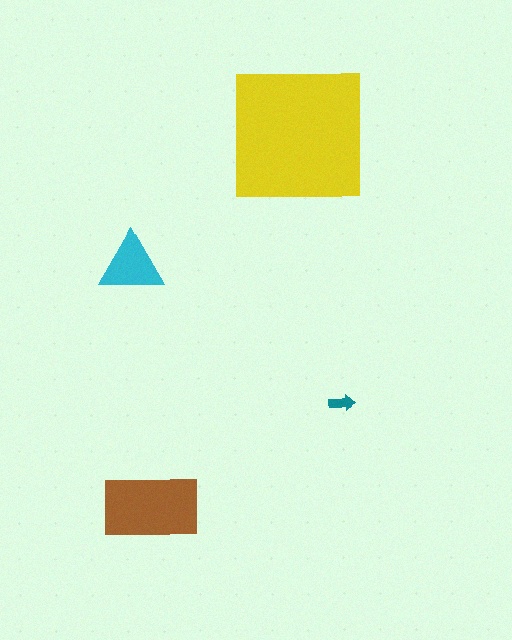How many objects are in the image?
There are 4 objects in the image.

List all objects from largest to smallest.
The yellow square, the brown rectangle, the cyan triangle, the teal arrow.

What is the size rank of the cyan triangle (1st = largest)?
3rd.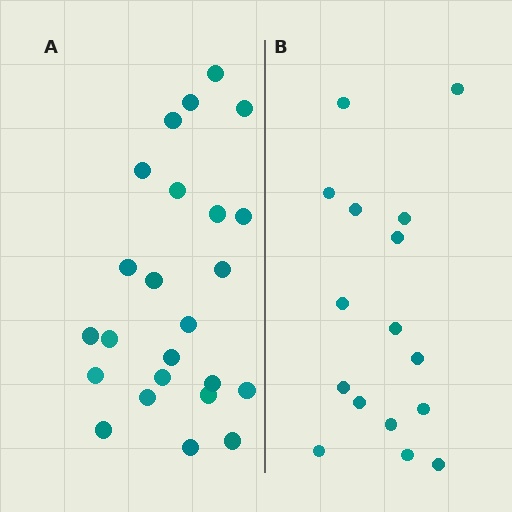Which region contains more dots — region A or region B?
Region A (the left region) has more dots.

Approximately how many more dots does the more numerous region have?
Region A has roughly 8 or so more dots than region B.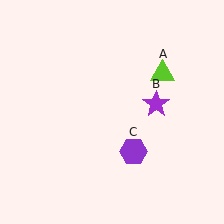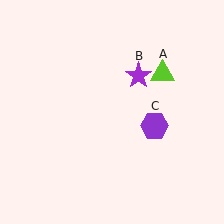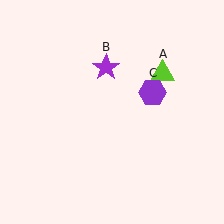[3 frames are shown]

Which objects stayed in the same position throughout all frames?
Lime triangle (object A) remained stationary.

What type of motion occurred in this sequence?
The purple star (object B), purple hexagon (object C) rotated counterclockwise around the center of the scene.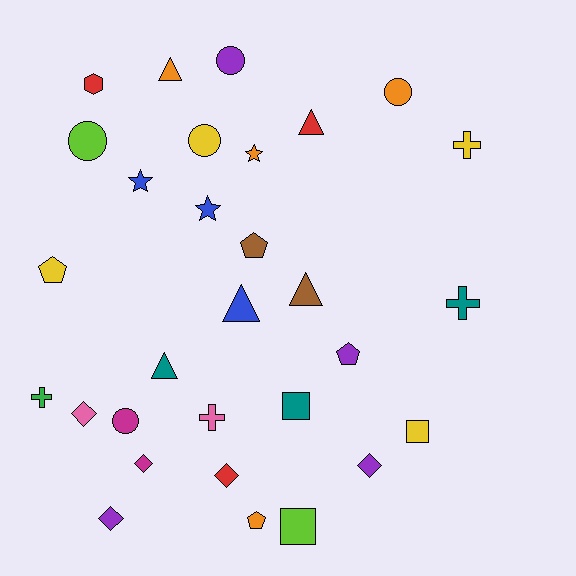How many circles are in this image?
There are 5 circles.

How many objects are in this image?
There are 30 objects.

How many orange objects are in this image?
There are 4 orange objects.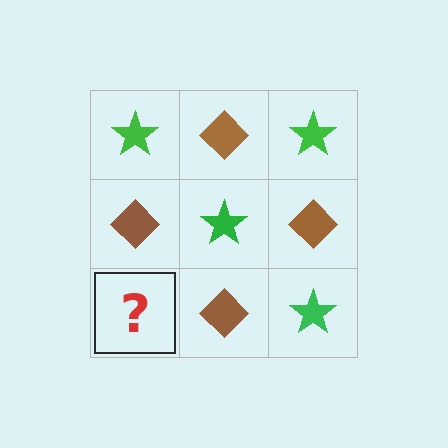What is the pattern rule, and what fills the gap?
The rule is that it alternates green star and brown diamond in a checkerboard pattern. The gap should be filled with a green star.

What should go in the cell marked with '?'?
The missing cell should contain a green star.